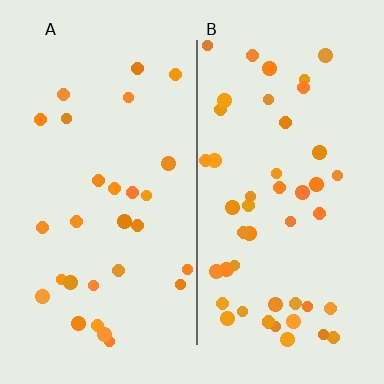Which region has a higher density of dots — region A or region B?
B (the right).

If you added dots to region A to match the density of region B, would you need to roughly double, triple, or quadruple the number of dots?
Approximately double.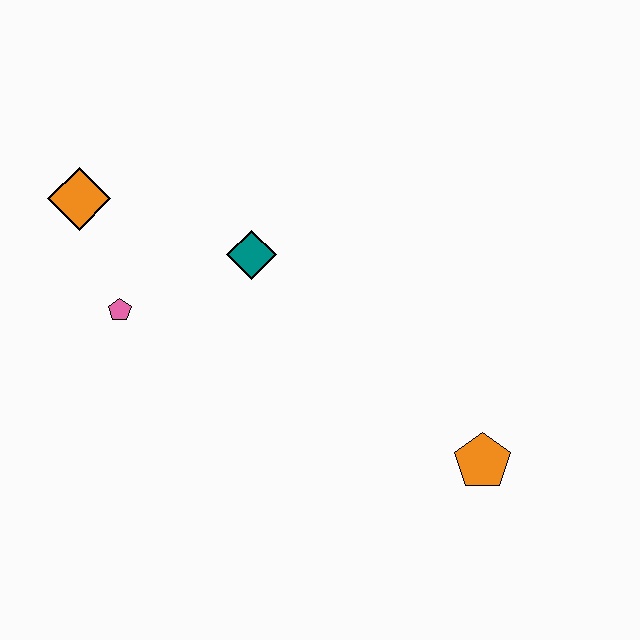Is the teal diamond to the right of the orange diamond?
Yes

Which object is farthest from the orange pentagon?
The orange diamond is farthest from the orange pentagon.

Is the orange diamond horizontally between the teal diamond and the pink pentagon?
No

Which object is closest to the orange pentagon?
The teal diamond is closest to the orange pentagon.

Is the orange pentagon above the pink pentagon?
No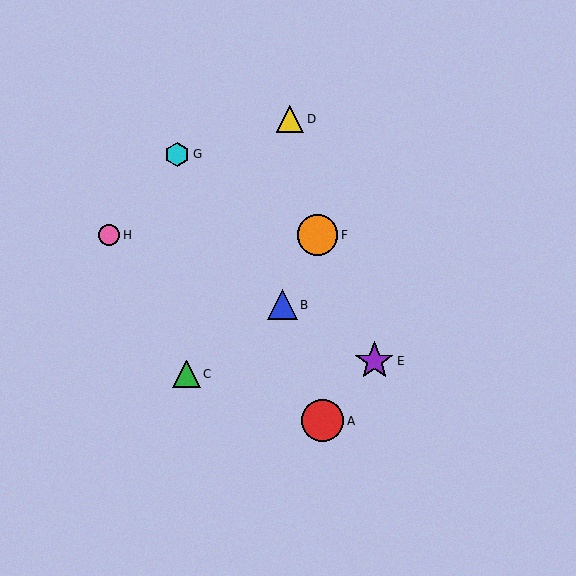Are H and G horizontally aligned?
No, H is at y≈235 and G is at y≈154.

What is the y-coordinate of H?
Object H is at y≈235.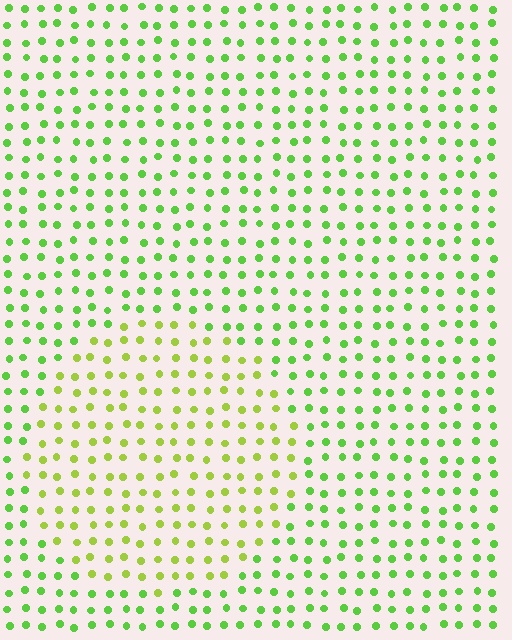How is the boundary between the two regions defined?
The boundary is defined purely by a slight shift in hue (about 29 degrees). Spacing, size, and orientation are identical on both sides.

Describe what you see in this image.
The image is filled with small lime elements in a uniform arrangement. A circle-shaped region is visible where the elements are tinted to a slightly different hue, forming a subtle color boundary.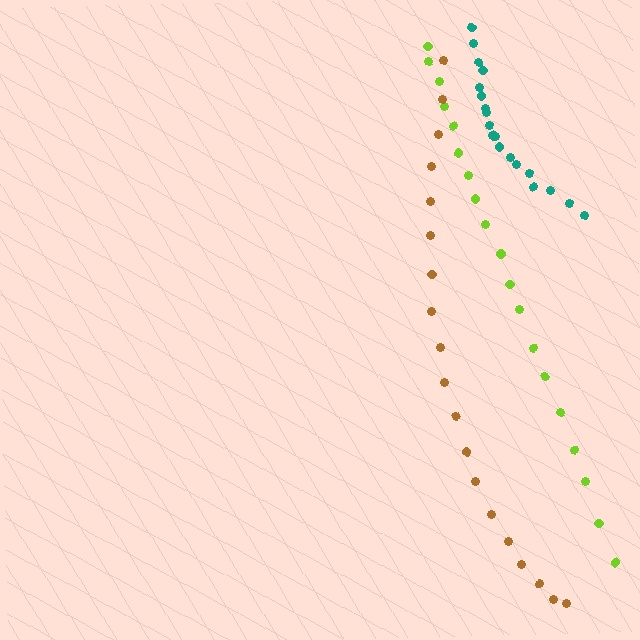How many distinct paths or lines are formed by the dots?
There are 3 distinct paths.